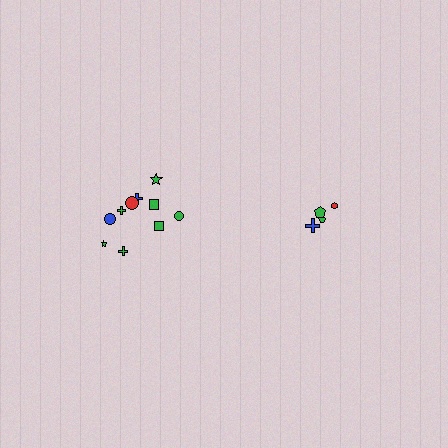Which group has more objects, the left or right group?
The left group.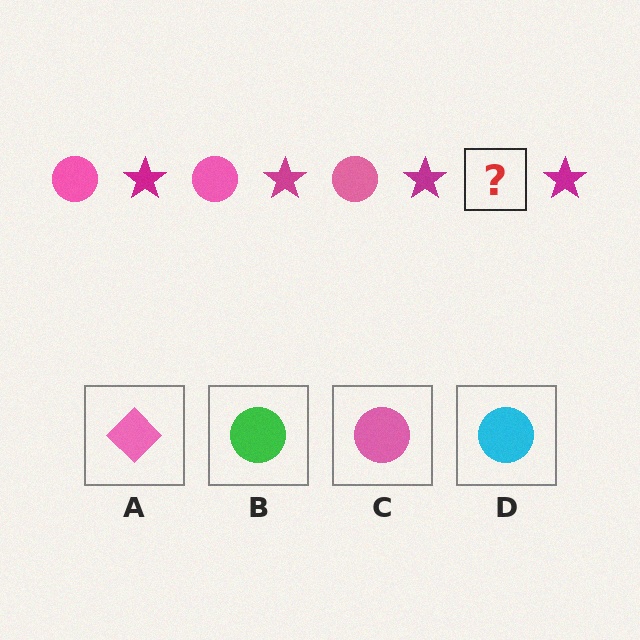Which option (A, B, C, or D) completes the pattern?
C.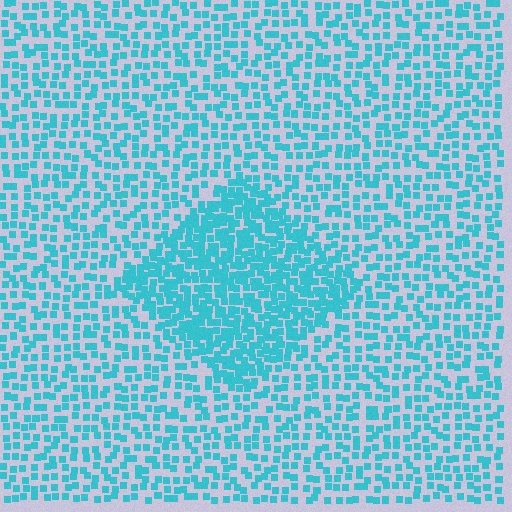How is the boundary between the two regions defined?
The boundary is defined by a change in element density (approximately 2.0x ratio). All elements are the same color, size, and shape.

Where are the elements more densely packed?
The elements are more densely packed inside the diamond boundary.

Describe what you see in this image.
The image contains small cyan elements arranged at two different densities. A diamond-shaped region is visible where the elements are more densely packed than the surrounding area.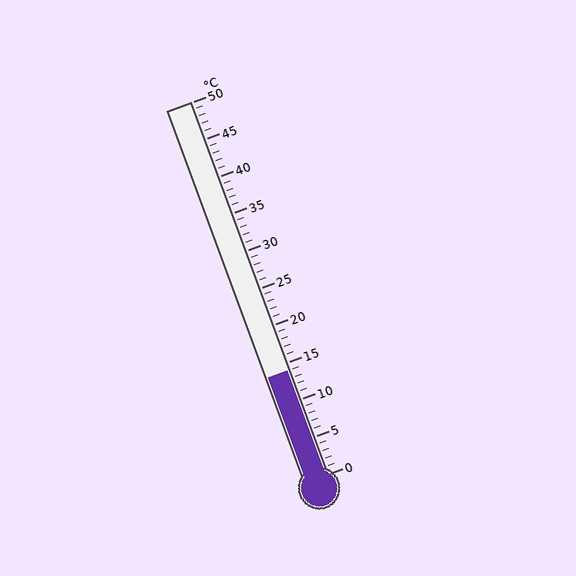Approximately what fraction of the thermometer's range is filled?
The thermometer is filled to approximately 30% of its range.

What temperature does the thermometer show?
The thermometer shows approximately 14°C.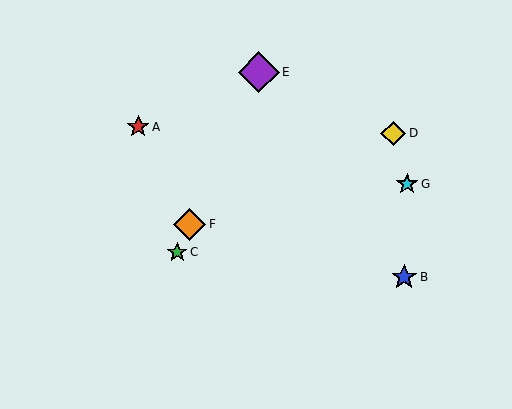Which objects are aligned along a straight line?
Objects C, E, F are aligned along a straight line.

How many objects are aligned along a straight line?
3 objects (C, E, F) are aligned along a straight line.